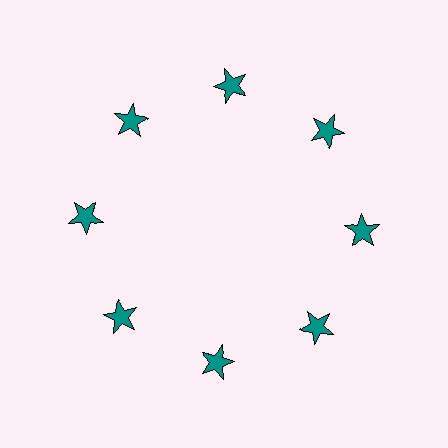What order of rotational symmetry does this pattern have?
This pattern has 8-fold rotational symmetry.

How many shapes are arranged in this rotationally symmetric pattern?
There are 8 shapes, arranged in 8 groups of 1.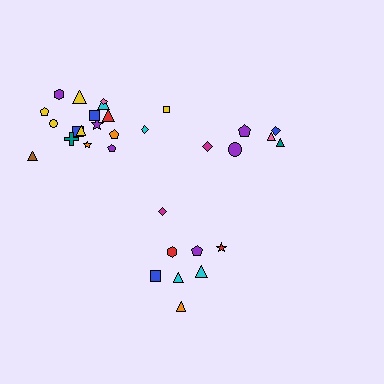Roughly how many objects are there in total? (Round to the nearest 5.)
Roughly 30 objects in total.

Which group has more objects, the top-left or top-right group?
The top-left group.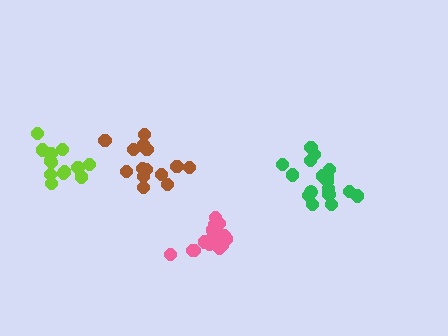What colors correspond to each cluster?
The clusters are colored: brown, pink, green, lime.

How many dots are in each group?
Group 1: 15 dots, Group 2: 17 dots, Group 3: 17 dots, Group 4: 13 dots (62 total).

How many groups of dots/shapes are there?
There are 4 groups.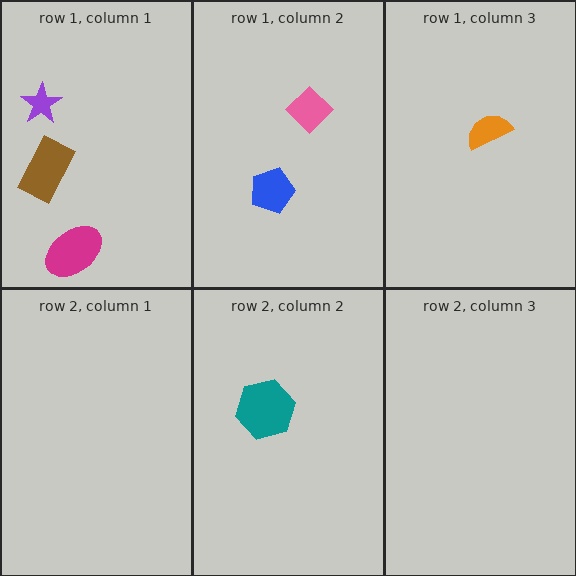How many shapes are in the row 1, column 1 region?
3.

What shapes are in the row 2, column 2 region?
The teal hexagon.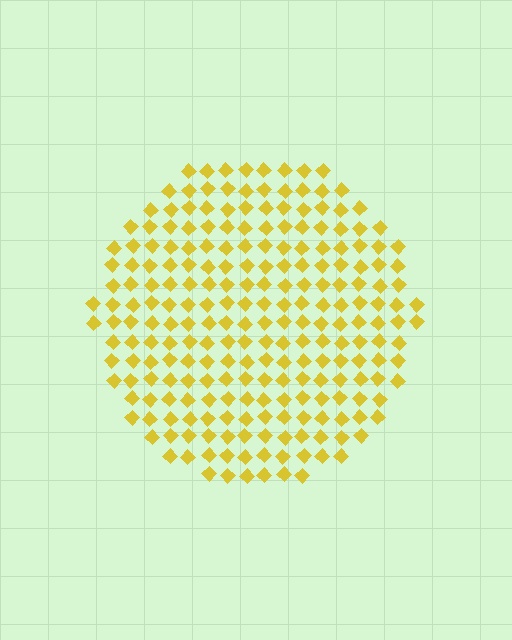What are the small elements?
The small elements are diamonds.